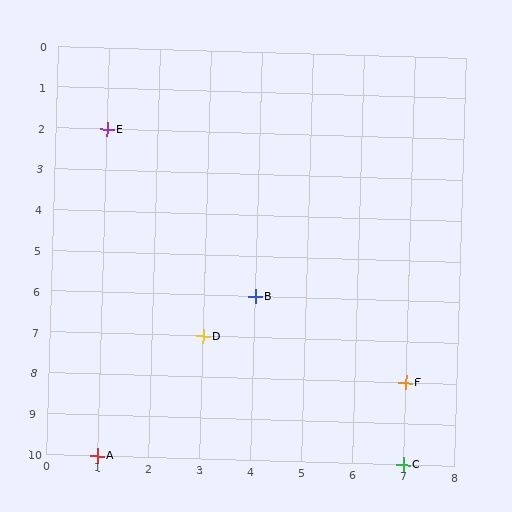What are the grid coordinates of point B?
Point B is at grid coordinates (4, 6).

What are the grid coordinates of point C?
Point C is at grid coordinates (7, 10).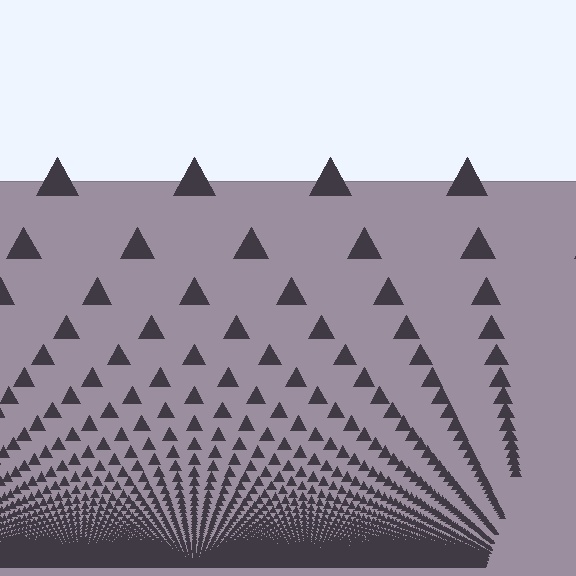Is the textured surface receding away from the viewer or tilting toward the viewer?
The surface appears to tilt toward the viewer. Texture elements get larger and sparser toward the top.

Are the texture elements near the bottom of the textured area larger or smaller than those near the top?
Smaller. The gradient is inverted — elements near the bottom are smaller and denser.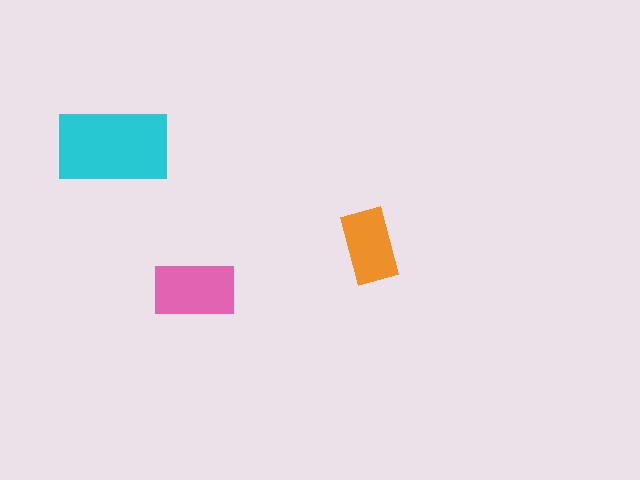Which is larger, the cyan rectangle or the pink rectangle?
The cyan one.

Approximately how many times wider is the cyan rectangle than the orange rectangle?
About 1.5 times wider.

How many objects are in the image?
There are 3 objects in the image.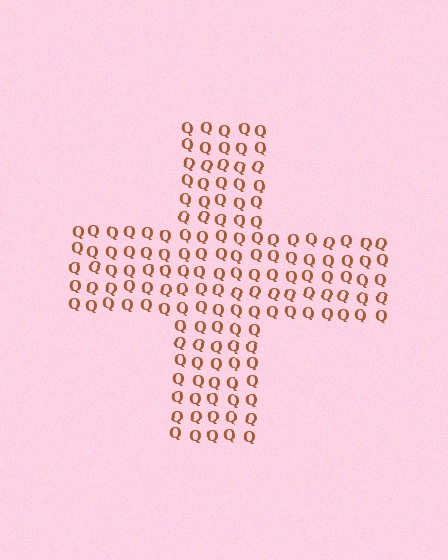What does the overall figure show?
The overall figure shows a cross.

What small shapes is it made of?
It is made of small letter Q's.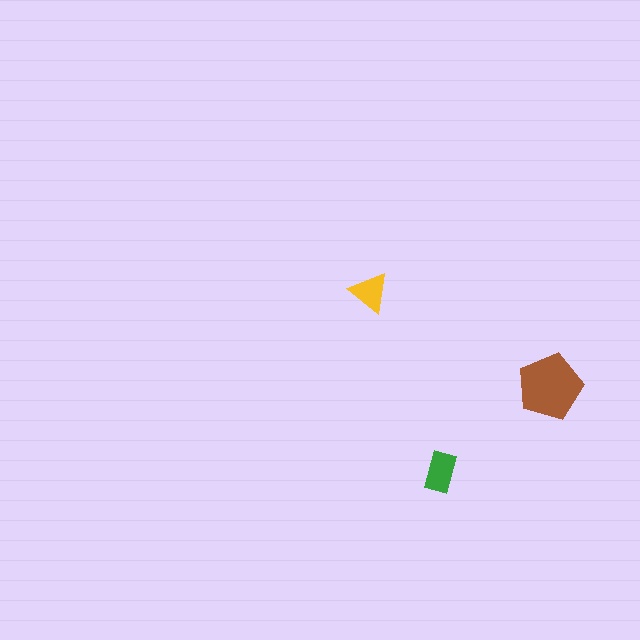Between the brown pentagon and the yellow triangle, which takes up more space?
The brown pentagon.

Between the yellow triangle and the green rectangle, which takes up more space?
The green rectangle.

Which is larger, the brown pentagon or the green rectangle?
The brown pentagon.